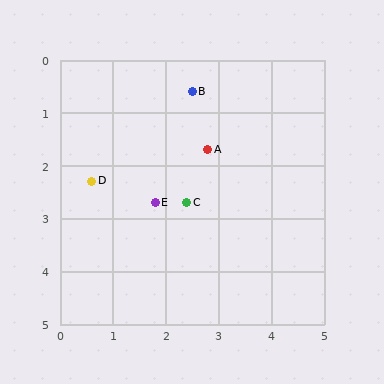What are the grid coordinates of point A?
Point A is at approximately (2.8, 1.7).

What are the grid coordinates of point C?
Point C is at approximately (2.4, 2.7).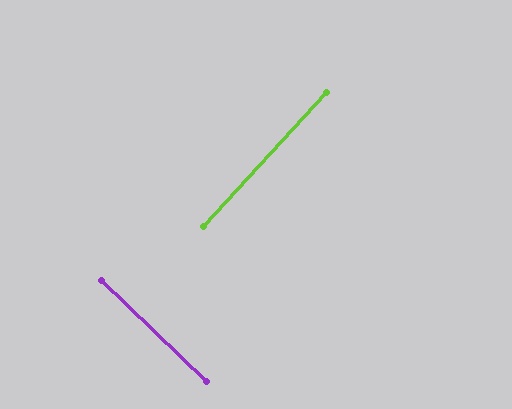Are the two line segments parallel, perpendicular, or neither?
Perpendicular — they meet at approximately 89°.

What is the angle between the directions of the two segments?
Approximately 89 degrees.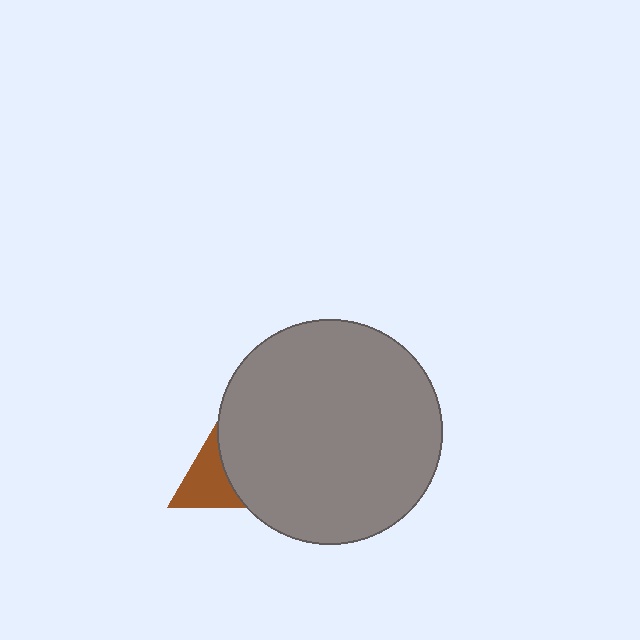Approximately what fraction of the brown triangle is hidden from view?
Roughly 50% of the brown triangle is hidden behind the gray circle.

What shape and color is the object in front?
The object in front is a gray circle.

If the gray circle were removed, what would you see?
You would see the complete brown triangle.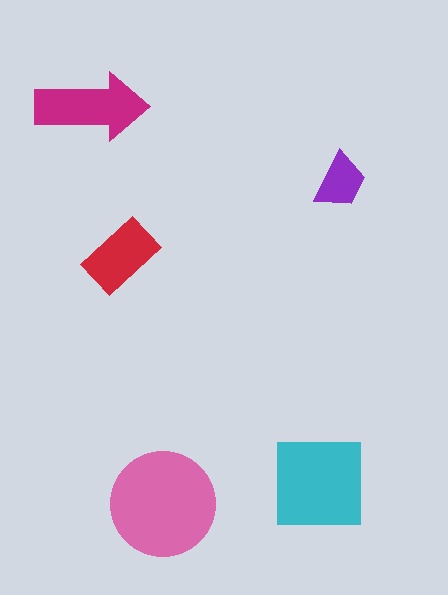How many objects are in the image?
There are 5 objects in the image.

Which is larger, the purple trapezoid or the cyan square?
The cyan square.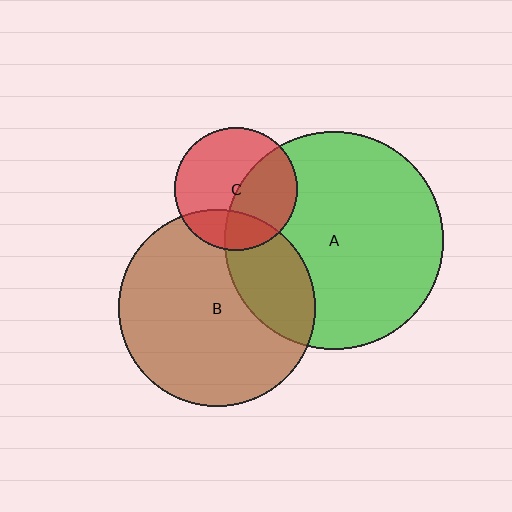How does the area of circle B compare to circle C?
Approximately 2.6 times.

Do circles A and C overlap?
Yes.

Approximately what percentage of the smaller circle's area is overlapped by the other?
Approximately 45%.